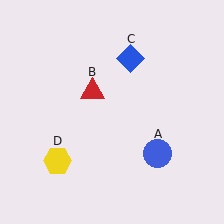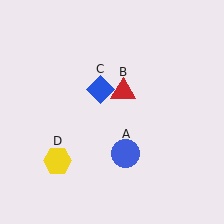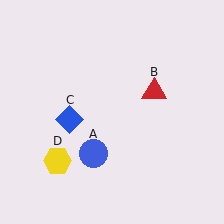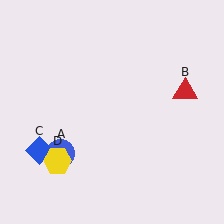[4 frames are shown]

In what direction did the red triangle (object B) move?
The red triangle (object B) moved right.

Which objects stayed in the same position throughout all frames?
Yellow hexagon (object D) remained stationary.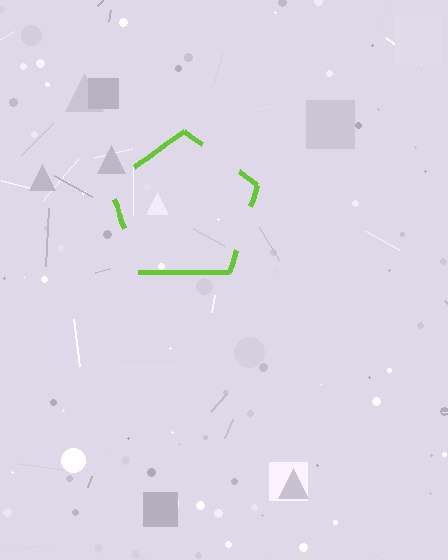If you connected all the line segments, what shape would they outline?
They would outline a pentagon.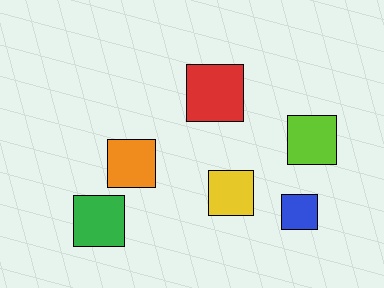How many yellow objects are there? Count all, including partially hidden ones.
There is 1 yellow object.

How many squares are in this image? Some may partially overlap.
There are 6 squares.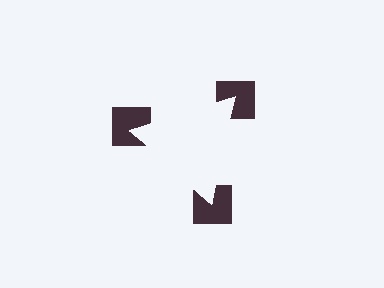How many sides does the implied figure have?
3 sides.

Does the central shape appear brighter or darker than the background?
It typically appears slightly brighter than the background, even though no actual brightness change is drawn.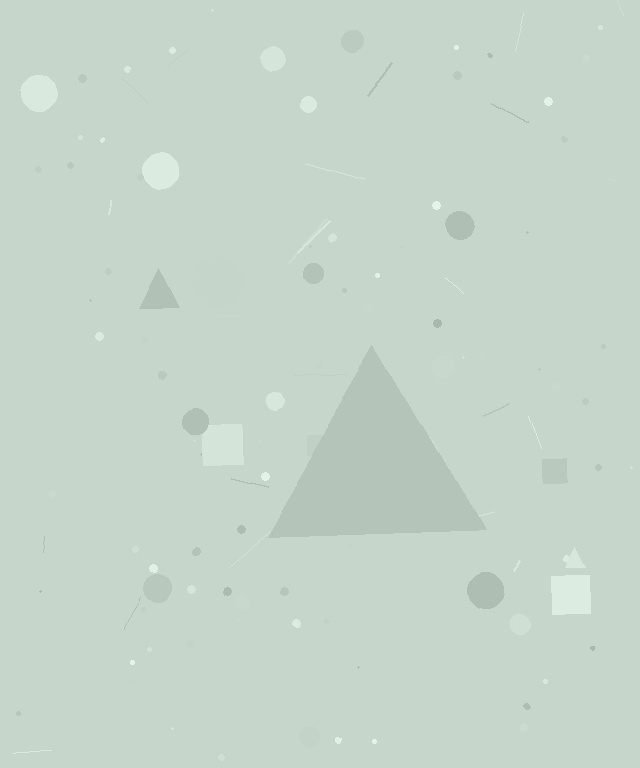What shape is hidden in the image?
A triangle is hidden in the image.